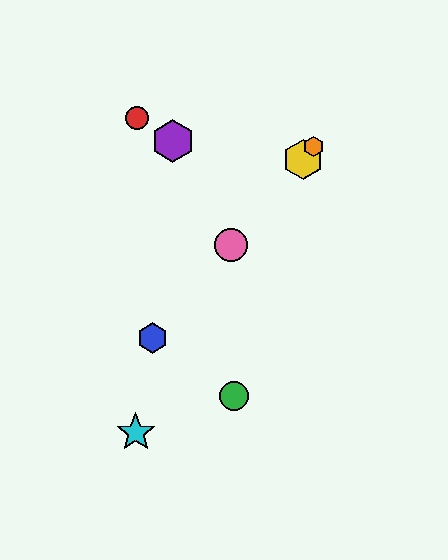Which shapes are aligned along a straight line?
The blue hexagon, the yellow hexagon, the orange hexagon, the pink circle are aligned along a straight line.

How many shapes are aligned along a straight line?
4 shapes (the blue hexagon, the yellow hexagon, the orange hexagon, the pink circle) are aligned along a straight line.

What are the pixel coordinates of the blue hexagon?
The blue hexagon is at (153, 338).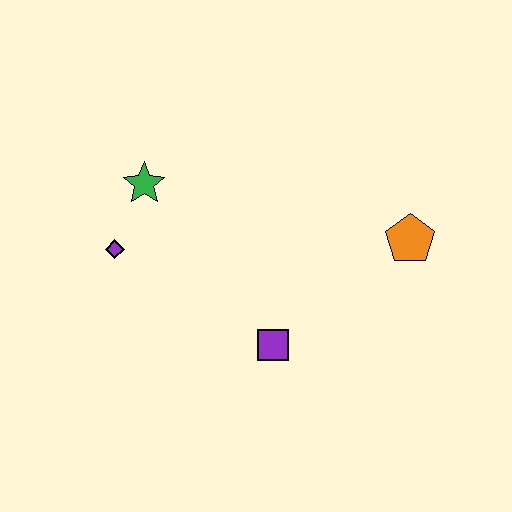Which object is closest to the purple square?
The orange pentagon is closest to the purple square.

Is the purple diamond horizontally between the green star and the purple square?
No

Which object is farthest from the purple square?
The green star is farthest from the purple square.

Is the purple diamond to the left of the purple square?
Yes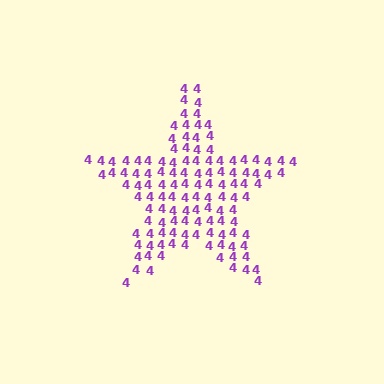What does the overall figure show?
The overall figure shows a star.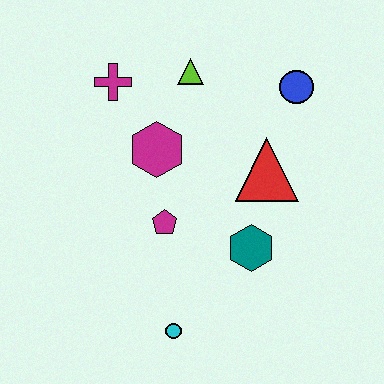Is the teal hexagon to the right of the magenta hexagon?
Yes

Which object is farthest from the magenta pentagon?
The blue circle is farthest from the magenta pentagon.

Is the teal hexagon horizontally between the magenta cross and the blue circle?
Yes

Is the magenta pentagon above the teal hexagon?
Yes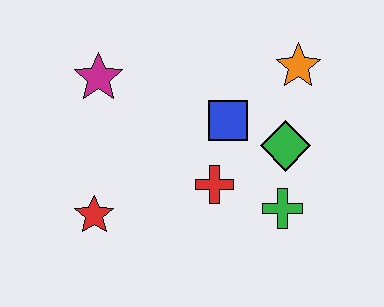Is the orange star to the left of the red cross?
No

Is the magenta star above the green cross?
Yes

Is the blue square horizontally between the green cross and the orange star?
No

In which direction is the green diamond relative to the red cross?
The green diamond is to the right of the red cross.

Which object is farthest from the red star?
The orange star is farthest from the red star.